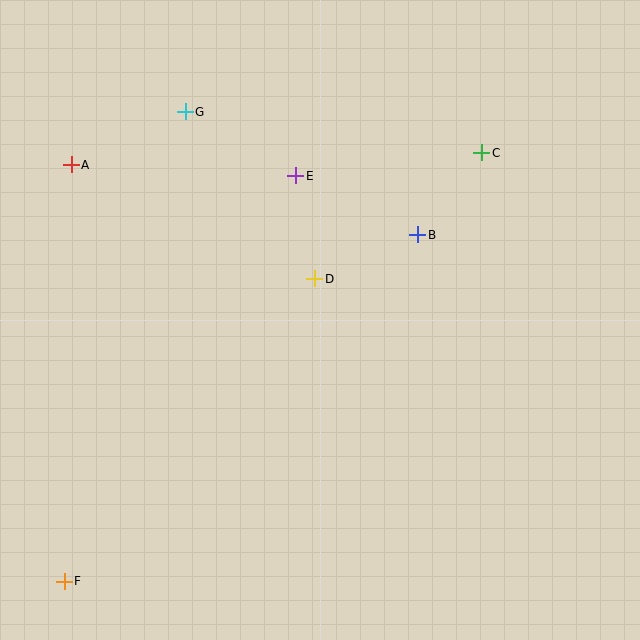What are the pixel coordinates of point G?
Point G is at (185, 112).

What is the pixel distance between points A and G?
The distance between A and G is 126 pixels.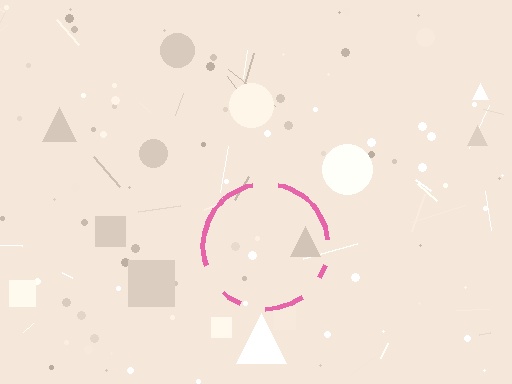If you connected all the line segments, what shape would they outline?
They would outline a circle.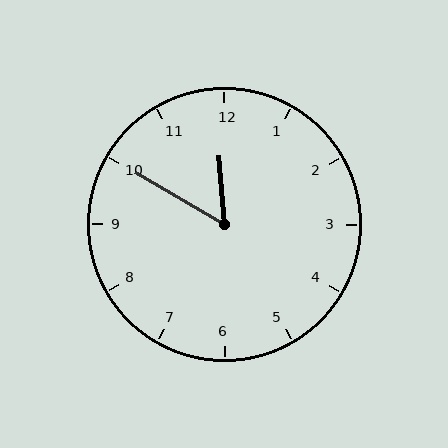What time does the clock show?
11:50.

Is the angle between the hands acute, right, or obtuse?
It is acute.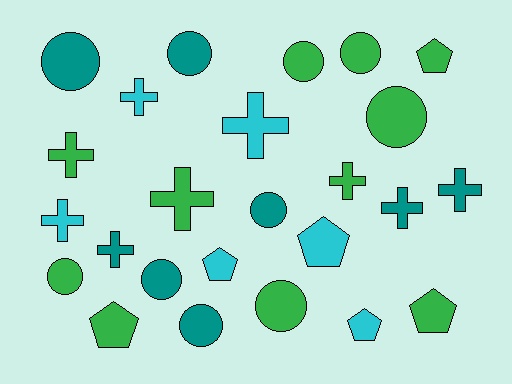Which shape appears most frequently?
Circle, with 10 objects.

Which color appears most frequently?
Green, with 11 objects.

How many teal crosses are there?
There are 3 teal crosses.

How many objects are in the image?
There are 25 objects.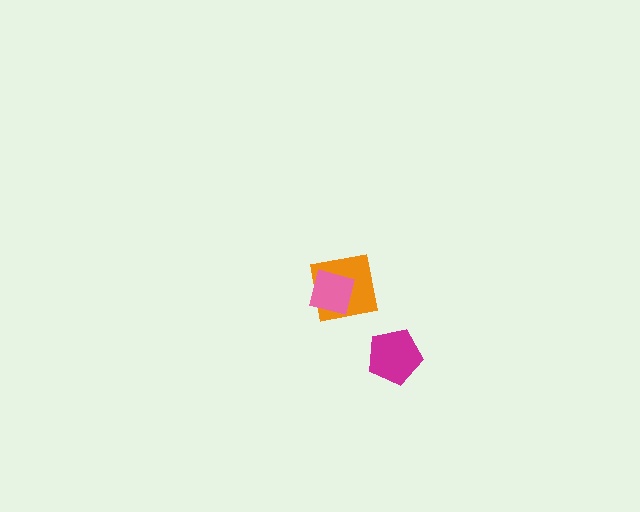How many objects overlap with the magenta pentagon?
0 objects overlap with the magenta pentagon.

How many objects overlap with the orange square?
1 object overlaps with the orange square.